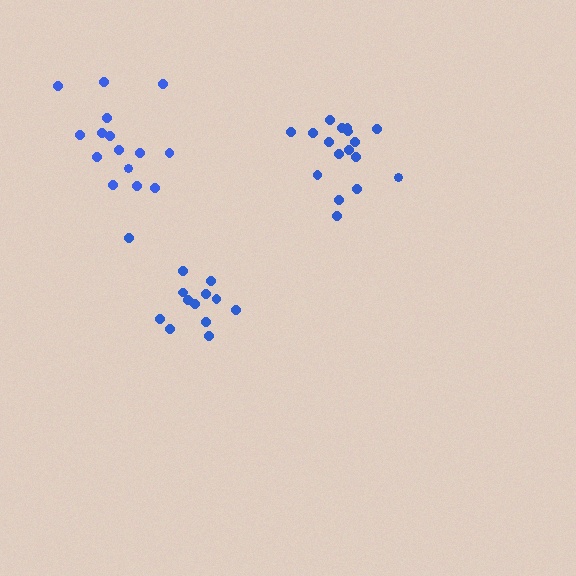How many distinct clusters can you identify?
There are 3 distinct clusters.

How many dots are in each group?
Group 1: 13 dots, Group 2: 15 dots, Group 3: 17 dots (45 total).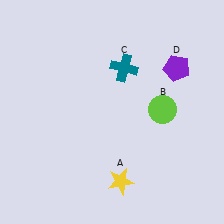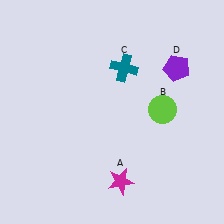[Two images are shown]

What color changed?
The star (A) changed from yellow in Image 1 to magenta in Image 2.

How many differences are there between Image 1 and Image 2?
There is 1 difference between the two images.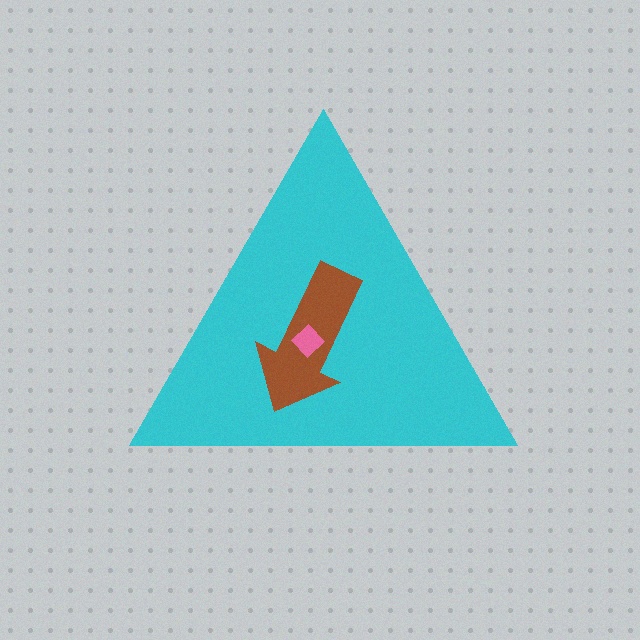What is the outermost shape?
The cyan triangle.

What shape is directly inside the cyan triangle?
The brown arrow.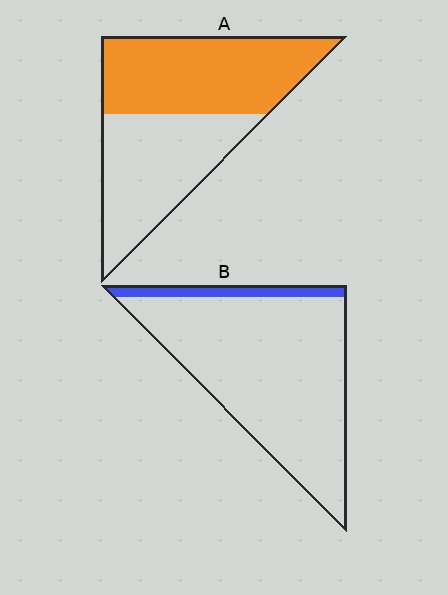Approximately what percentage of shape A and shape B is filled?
A is approximately 55% and B is approximately 10%.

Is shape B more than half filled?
No.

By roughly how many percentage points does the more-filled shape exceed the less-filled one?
By roughly 45 percentage points (A over B).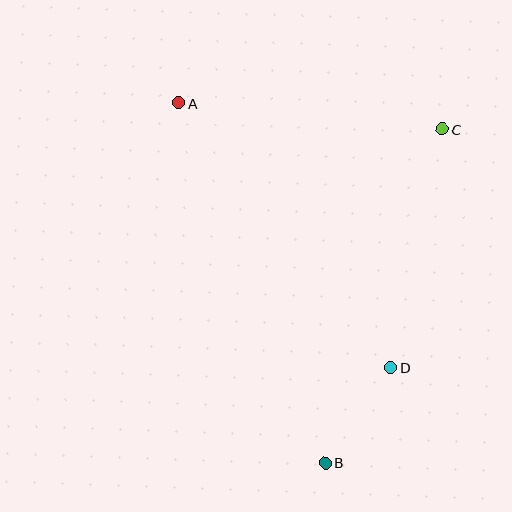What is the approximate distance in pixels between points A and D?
The distance between A and D is approximately 339 pixels.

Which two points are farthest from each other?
Points A and B are farthest from each other.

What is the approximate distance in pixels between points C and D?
The distance between C and D is approximately 244 pixels.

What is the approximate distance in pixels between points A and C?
The distance between A and C is approximately 265 pixels.